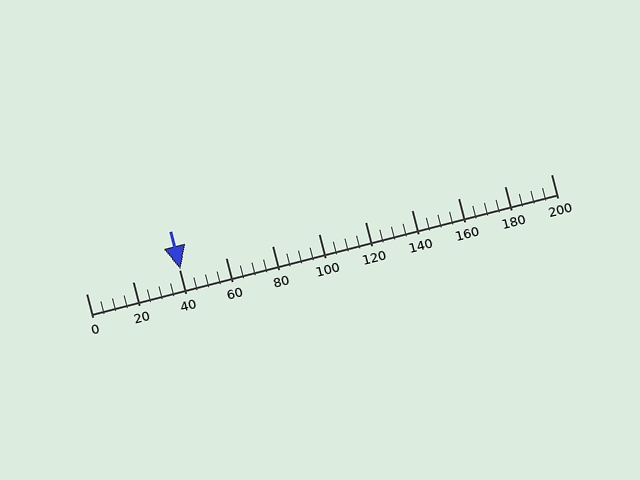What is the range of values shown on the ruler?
The ruler shows values from 0 to 200.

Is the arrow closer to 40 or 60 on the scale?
The arrow is closer to 40.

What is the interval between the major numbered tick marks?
The major tick marks are spaced 20 units apart.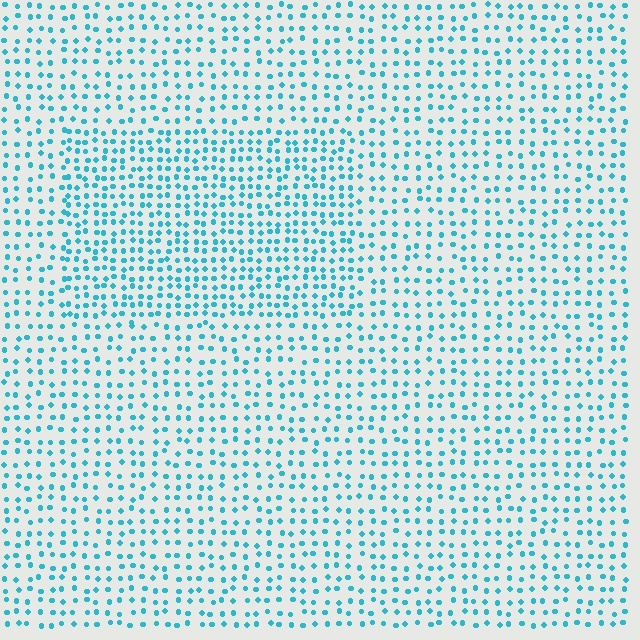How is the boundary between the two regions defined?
The boundary is defined by a change in element density (approximately 1.6x ratio). All elements are the same color, size, and shape.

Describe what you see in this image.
The image contains small cyan elements arranged at two different densities. A rectangle-shaped region is visible where the elements are more densely packed than the surrounding area.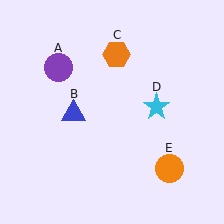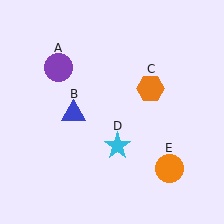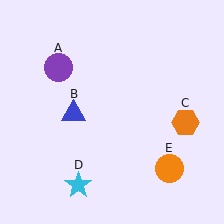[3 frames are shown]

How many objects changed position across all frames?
2 objects changed position: orange hexagon (object C), cyan star (object D).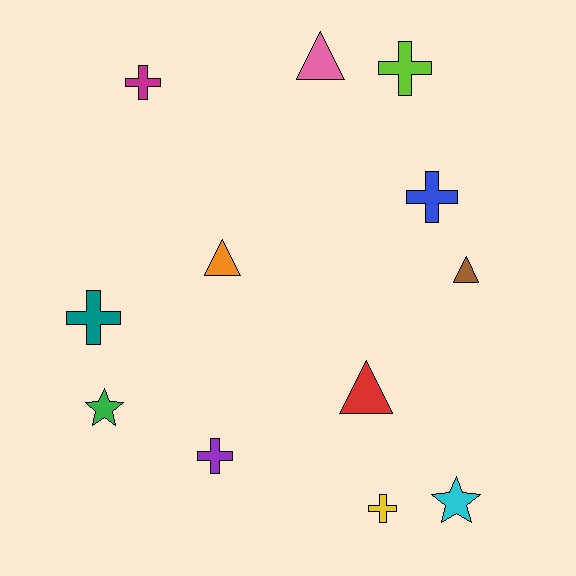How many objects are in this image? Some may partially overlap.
There are 12 objects.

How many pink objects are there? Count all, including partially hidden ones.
There is 1 pink object.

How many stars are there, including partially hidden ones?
There are 2 stars.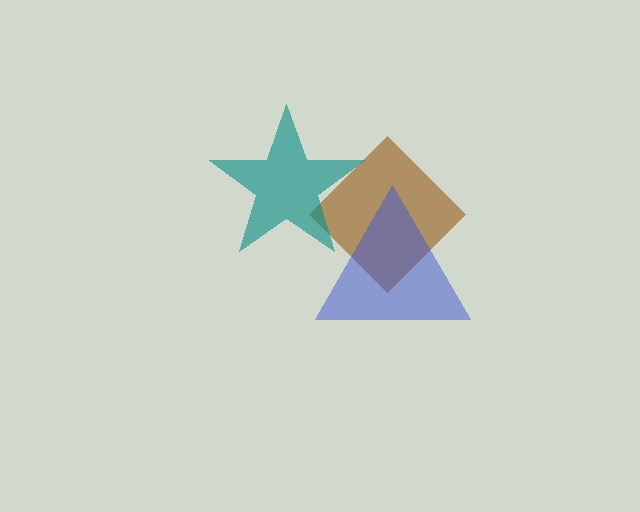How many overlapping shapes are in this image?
There are 3 overlapping shapes in the image.